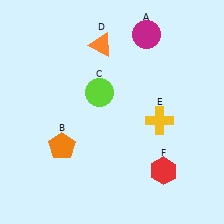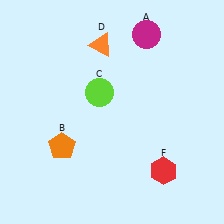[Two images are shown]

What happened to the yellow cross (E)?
The yellow cross (E) was removed in Image 2. It was in the bottom-right area of Image 1.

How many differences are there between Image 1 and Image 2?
There is 1 difference between the two images.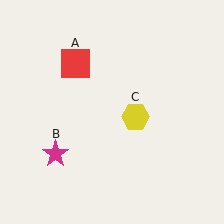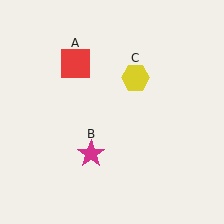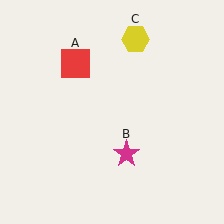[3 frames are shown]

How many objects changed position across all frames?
2 objects changed position: magenta star (object B), yellow hexagon (object C).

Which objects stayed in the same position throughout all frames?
Red square (object A) remained stationary.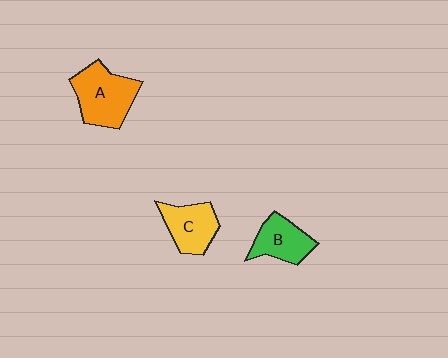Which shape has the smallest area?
Shape B (green).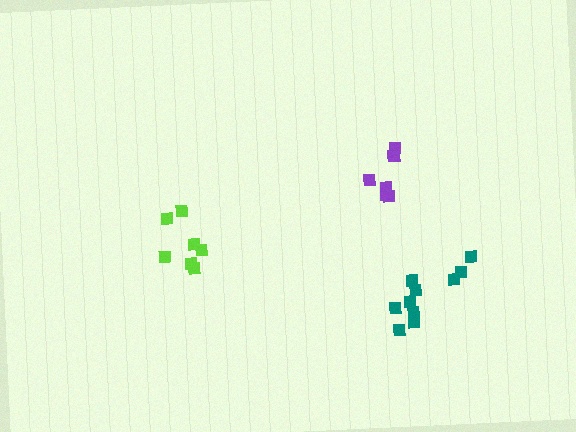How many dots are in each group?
Group 1: 10 dots, Group 2: 7 dots, Group 3: 7 dots (24 total).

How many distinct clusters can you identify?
There are 3 distinct clusters.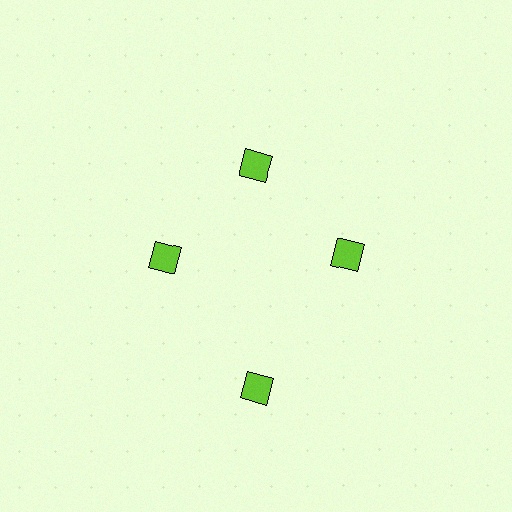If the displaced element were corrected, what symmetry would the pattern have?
It would have 4-fold rotational symmetry — the pattern would map onto itself every 90 degrees.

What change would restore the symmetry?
The symmetry would be restored by moving it inward, back onto the ring so that all 4 diamonds sit at equal angles and equal distance from the center.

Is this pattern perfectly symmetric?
No. The 4 lime diamonds are arranged in a ring, but one element near the 6 o'clock position is pushed outward from the center, breaking the 4-fold rotational symmetry.